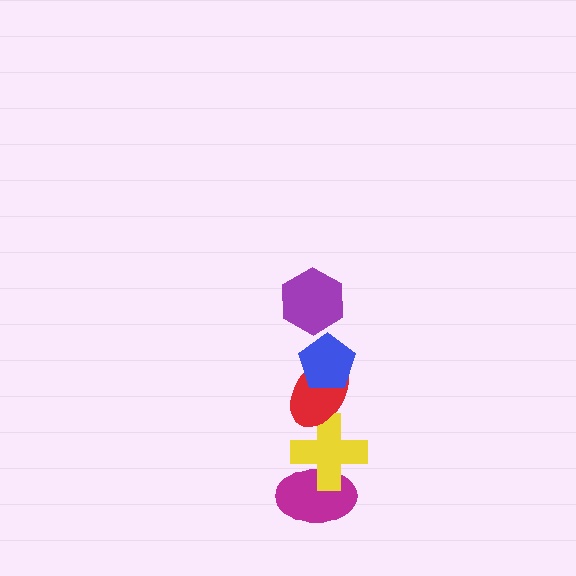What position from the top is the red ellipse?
The red ellipse is 3rd from the top.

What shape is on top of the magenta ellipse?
The yellow cross is on top of the magenta ellipse.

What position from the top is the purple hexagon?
The purple hexagon is 1st from the top.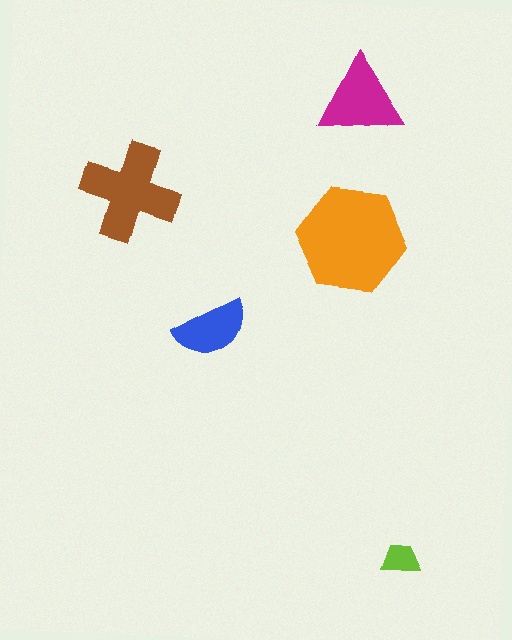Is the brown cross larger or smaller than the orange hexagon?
Smaller.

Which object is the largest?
The orange hexagon.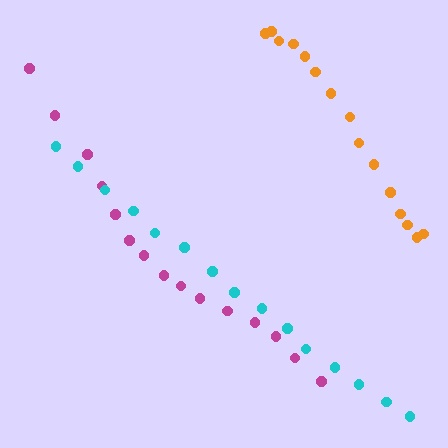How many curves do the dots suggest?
There are 3 distinct paths.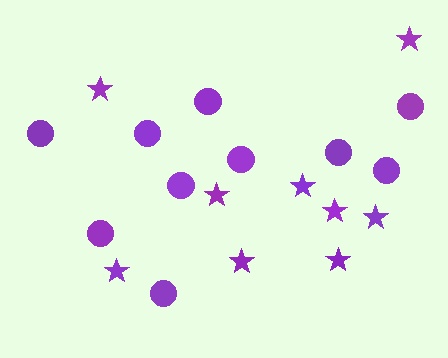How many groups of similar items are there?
There are 2 groups: one group of stars (9) and one group of circles (10).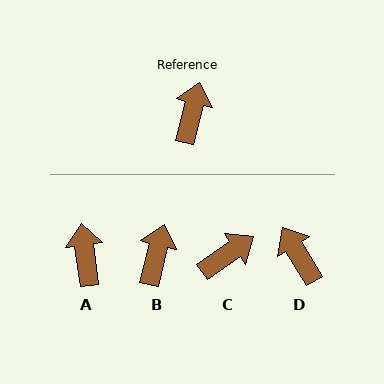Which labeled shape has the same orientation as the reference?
B.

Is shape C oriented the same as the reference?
No, it is off by about 41 degrees.